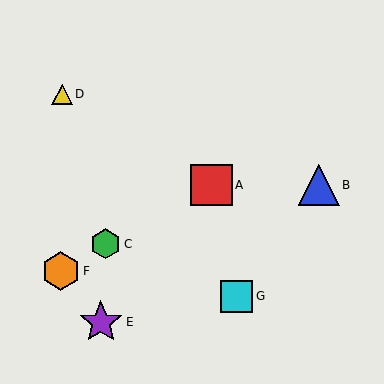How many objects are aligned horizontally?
2 objects (A, B) are aligned horizontally.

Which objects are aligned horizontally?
Objects A, B are aligned horizontally.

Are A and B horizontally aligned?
Yes, both are at y≈185.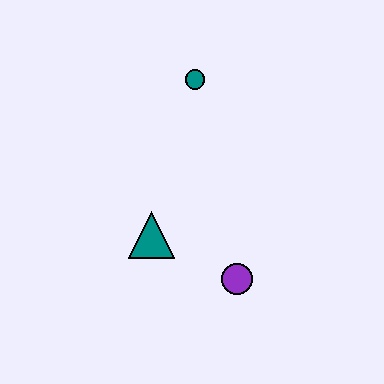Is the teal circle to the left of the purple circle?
Yes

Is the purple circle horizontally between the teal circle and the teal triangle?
No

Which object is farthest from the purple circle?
The teal circle is farthest from the purple circle.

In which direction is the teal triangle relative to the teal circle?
The teal triangle is below the teal circle.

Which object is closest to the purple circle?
The teal triangle is closest to the purple circle.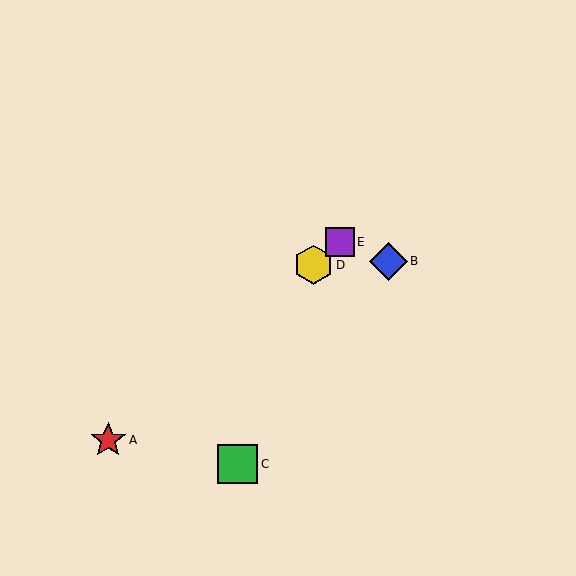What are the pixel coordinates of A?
Object A is at (108, 440).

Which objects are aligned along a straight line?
Objects A, D, E are aligned along a straight line.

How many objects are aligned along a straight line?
3 objects (A, D, E) are aligned along a straight line.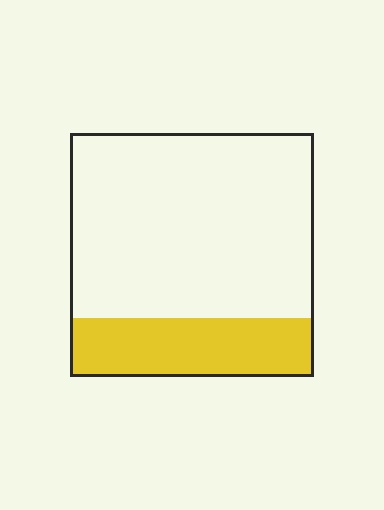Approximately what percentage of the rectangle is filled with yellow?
Approximately 25%.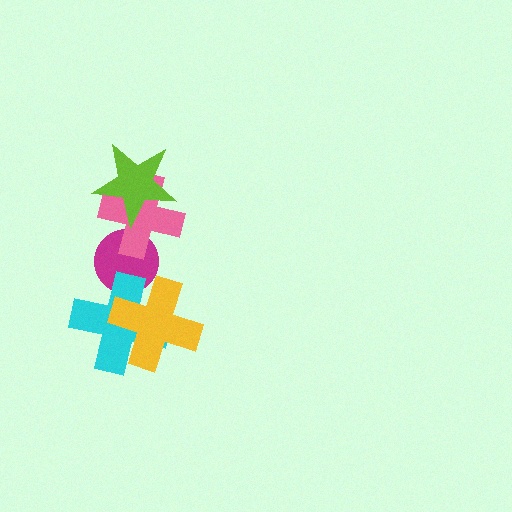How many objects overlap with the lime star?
1 object overlaps with the lime star.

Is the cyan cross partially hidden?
Yes, it is partially covered by another shape.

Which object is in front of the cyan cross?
The yellow cross is in front of the cyan cross.